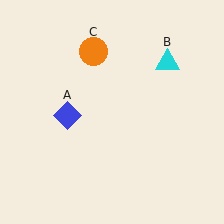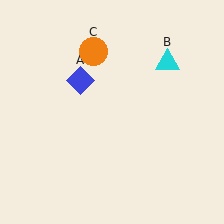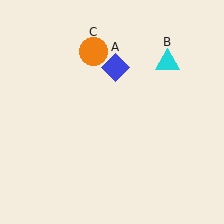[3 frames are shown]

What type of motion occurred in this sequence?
The blue diamond (object A) rotated clockwise around the center of the scene.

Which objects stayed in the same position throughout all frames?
Cyan triangle (object B) and orange circle (object C) remained stationary.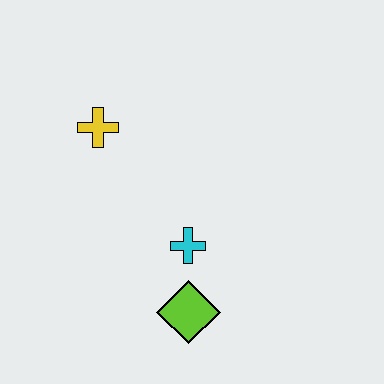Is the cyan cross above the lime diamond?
Yes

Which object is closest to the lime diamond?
The cyan cross is closest to the lime diamond.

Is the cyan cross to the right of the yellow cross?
Yes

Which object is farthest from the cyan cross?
The yellow cross is farthest from the cyan cross.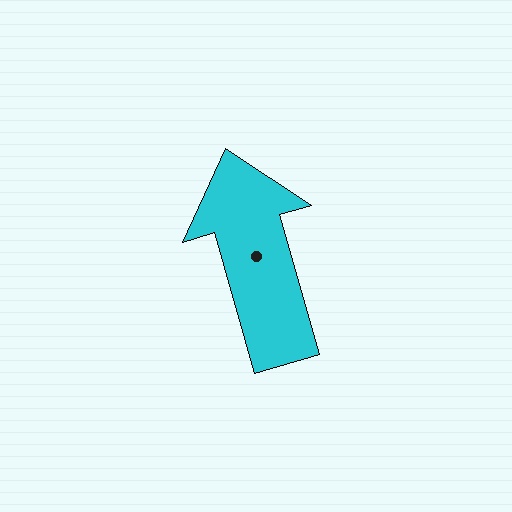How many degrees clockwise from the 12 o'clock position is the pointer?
Approximately 344 degrees.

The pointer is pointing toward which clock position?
Roughly 11 o'clock.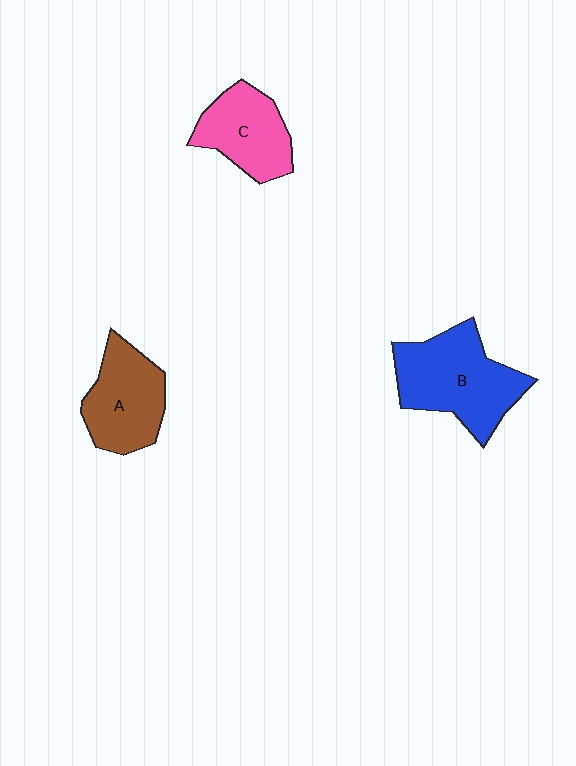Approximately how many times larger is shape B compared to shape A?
Approximately 1.3 times.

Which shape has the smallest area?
Shape C (pink).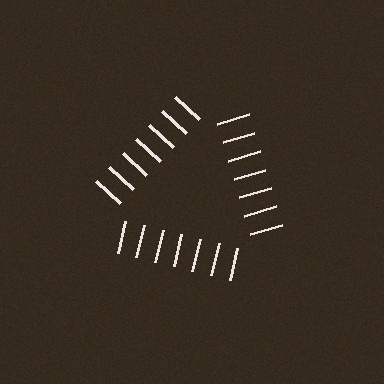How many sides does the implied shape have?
3 sides — the line-ends trace a triangle.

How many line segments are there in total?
21 — 7 along each of the 3 edges.